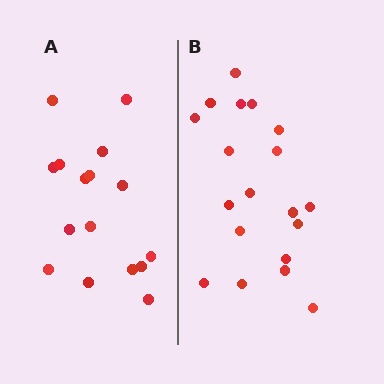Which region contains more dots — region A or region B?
Region B (the right region) has more dots.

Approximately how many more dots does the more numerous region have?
Region B has just a few more — roughly 2 or 3 more dots than region A.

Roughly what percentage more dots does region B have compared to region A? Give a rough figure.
About 20% more.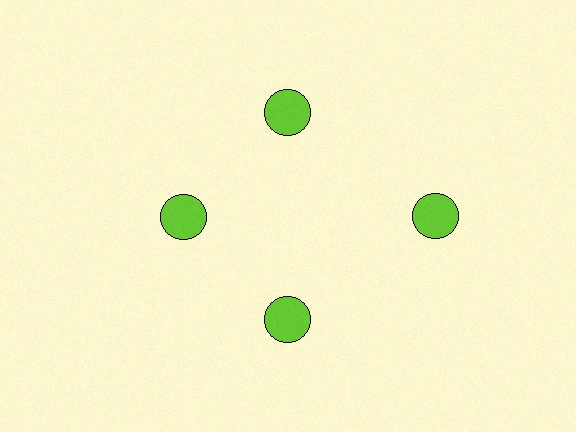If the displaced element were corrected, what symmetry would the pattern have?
It would have 4-fold rotational symmetry — the pattern would map onto itself every 90 degrees.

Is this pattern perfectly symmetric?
No. The 4 lime circles are arranged in a ring, but one element near the 3 o'clock position is pushed outward from the center, breaking the 4-fold rotational symmetry.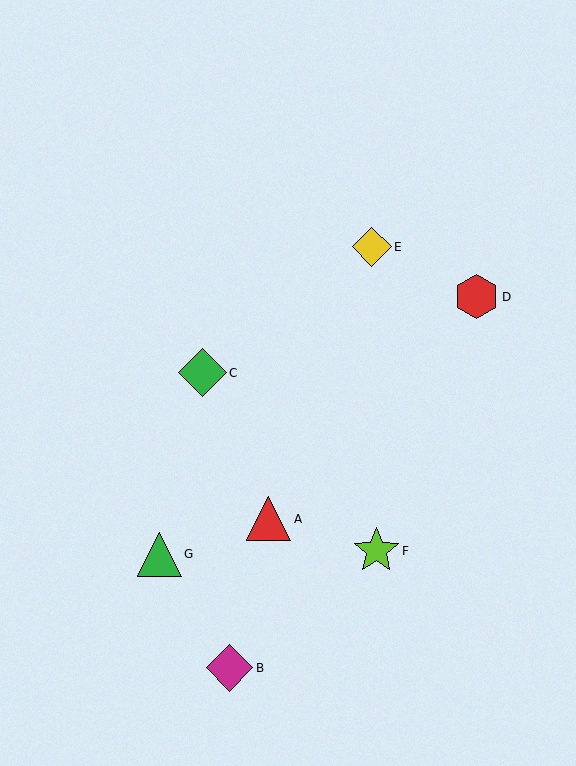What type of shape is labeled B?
Shape B is a magenta diamond.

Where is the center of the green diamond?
The center of the green diamond is at (202, 373).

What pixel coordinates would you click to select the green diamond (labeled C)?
Click at (202, 373) to select the green diamond C.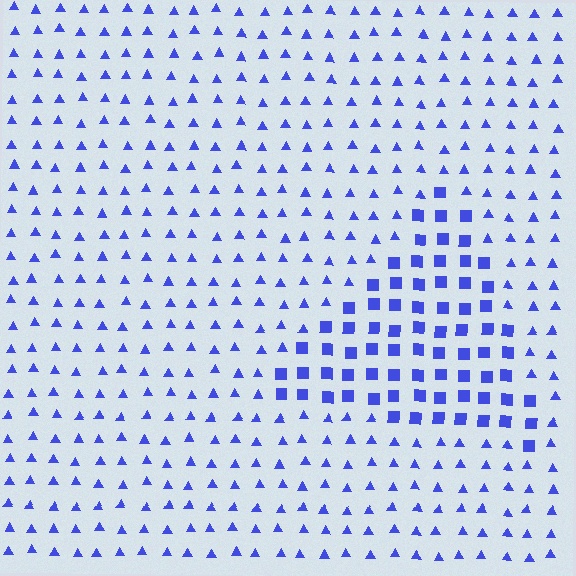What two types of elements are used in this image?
The image uses squares inside the triangle region and triangles outside it.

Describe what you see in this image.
The image is filled with small blue elements arranged in a uniform grid. A triangle-shaped region contains squares, while the surrounding area contains triangles. The boundary is defined purely by the change in element shape.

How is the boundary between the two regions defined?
The boundary is defined by a change in element shape: squares inside vs. triangles outside. All elements share the same color and spacing.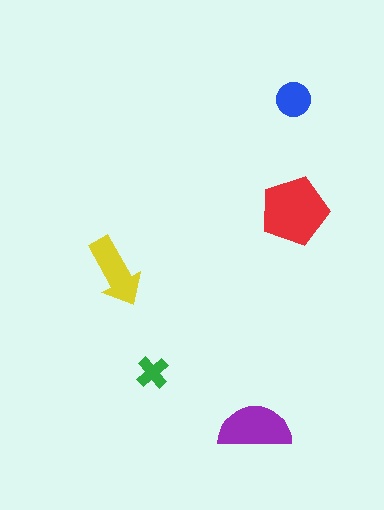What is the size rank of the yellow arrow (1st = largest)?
3rd.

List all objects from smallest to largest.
The green cross, the blue circle, the yellow arrow, the purple semicircle, the red pentagon.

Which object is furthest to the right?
The red pentagon is rightmost.